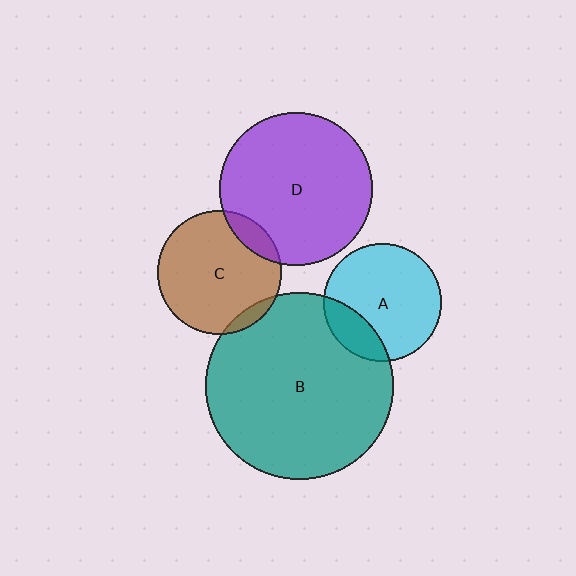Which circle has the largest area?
Circle B (teal).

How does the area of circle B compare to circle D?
Approximately 1.5 times.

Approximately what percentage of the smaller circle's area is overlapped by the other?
Approximately 10%.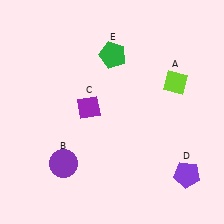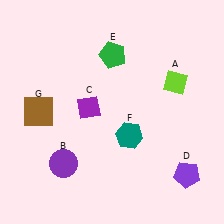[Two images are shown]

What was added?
A teal hexagon (F), a brown square (G) were added in Image 2.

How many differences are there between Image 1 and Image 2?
There are 2 differences between the two images.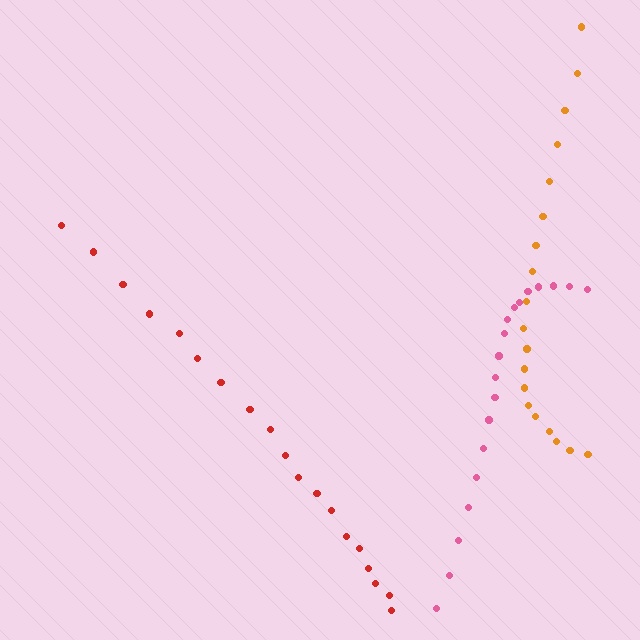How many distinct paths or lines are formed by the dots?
There are 3 distinct paths.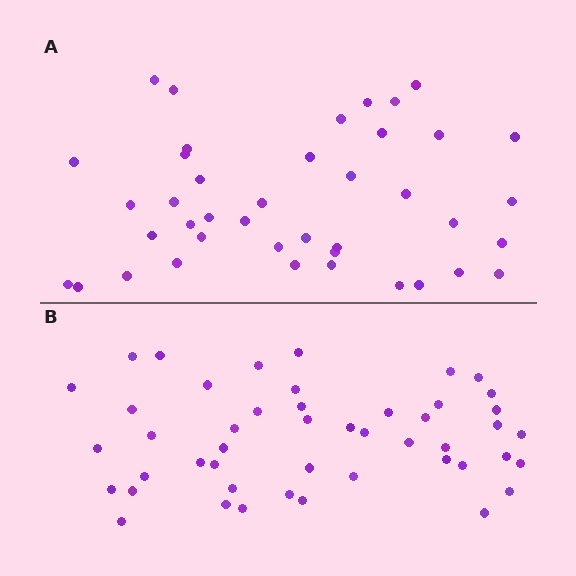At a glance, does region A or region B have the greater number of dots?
Region B (the bottom region) has more dots.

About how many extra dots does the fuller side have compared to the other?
Region B has about 6 more dots than region A.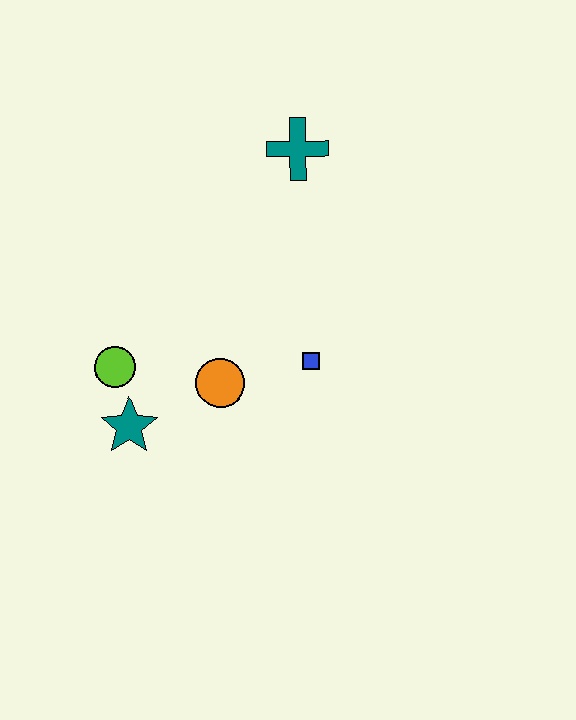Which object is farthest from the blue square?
The teal cross is farthest from the blue square.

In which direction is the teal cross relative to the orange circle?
The teal cross is above the orange circle.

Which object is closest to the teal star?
The lime circle is closest to the teal star.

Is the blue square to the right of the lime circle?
Yes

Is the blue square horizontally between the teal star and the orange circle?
No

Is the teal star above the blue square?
No